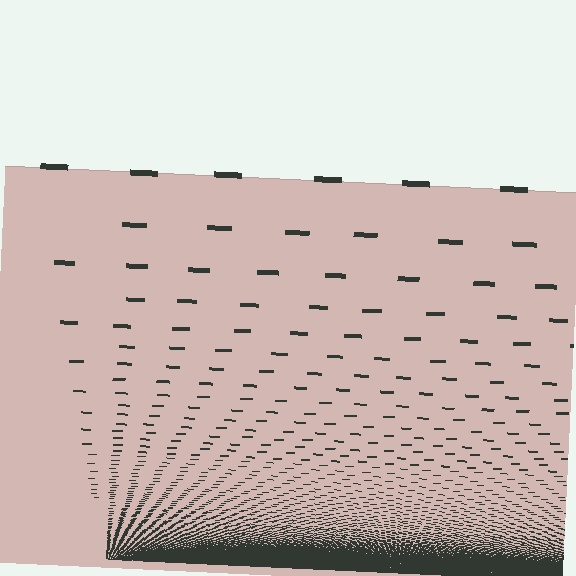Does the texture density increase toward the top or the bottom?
Density increases toward the bottom.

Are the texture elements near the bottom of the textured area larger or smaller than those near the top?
Smaller. The gradient is inverted — elements near the bottom are smaller and denser.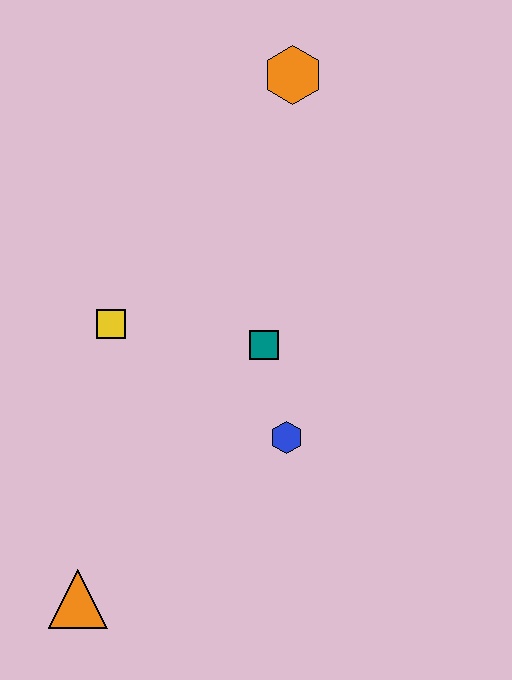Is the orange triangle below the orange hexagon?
Yes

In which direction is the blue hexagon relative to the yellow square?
The blue hexagon is to the right of the yellow square.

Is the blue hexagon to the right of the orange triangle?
Yes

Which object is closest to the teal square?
The blue hexagon is closest to the teal square.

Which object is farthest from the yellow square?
The orange hexagon is farthest from the yellow square.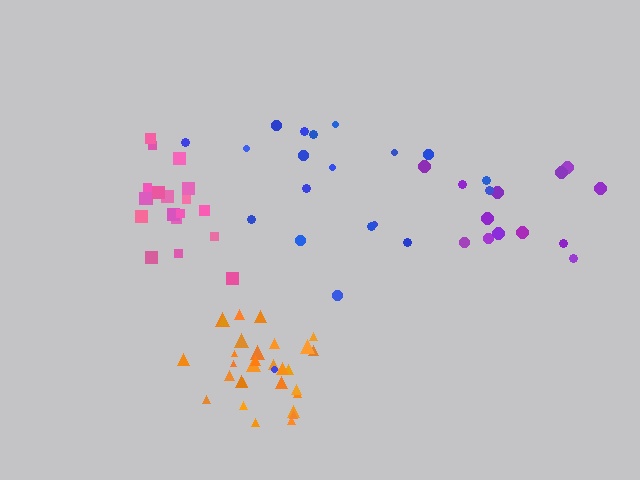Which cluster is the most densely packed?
Orange.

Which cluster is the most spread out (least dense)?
Blue.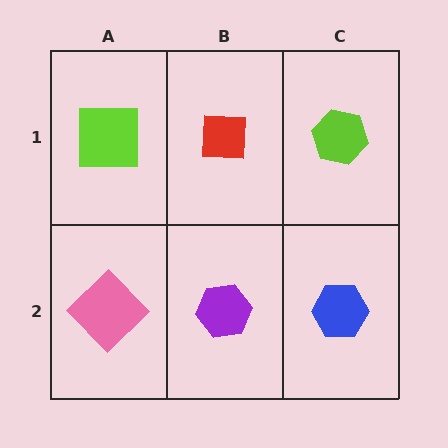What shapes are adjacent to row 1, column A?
A pink diamond (row 2, column A), a red square (row 1, column B).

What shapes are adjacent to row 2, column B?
A red square (row 1, column B), a pink diamond (row 2, column A), a blue hexagon (row 2, column C).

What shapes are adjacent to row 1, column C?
A blue hexagon (row 2, column C), a red square (row 1, column B).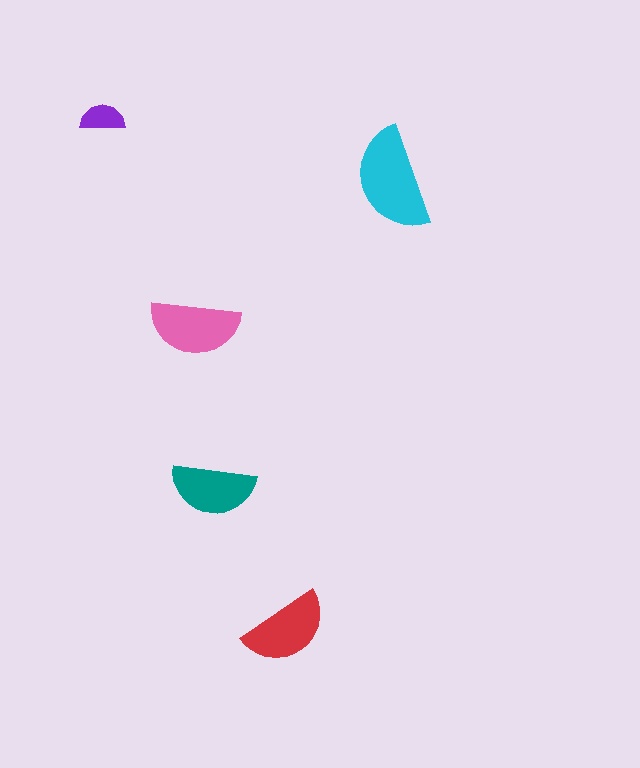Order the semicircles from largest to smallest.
the cyan one, the pink one, the red one, the teal one, the purple one.